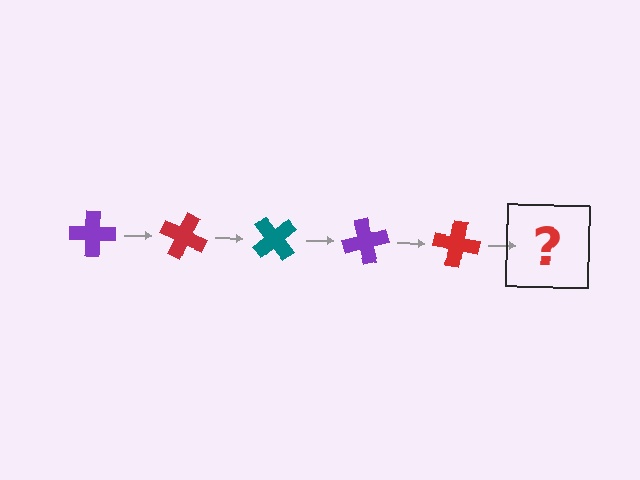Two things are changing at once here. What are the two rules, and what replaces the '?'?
The two rules are that it rotates 25 degrees each step and the color cycles through purple, red, and teal. The '?' should be a teal cross, rotated 125 degrees from the start.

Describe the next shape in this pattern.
It should be a teal cross, rotated 125 degrees from the start.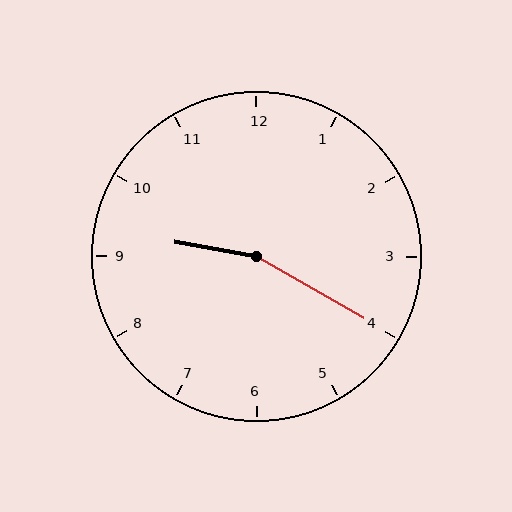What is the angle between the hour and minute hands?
Approximately 160 degrees.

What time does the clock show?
9:20.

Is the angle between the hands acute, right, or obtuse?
It is obtuse.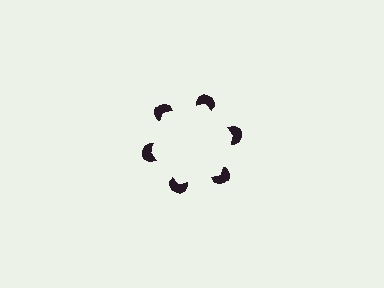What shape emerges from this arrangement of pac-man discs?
An illusory hexagon — its edges are inferred from the aligned wedge cuts in the pac-man discs, not physically drawn.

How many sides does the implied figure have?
6 sides.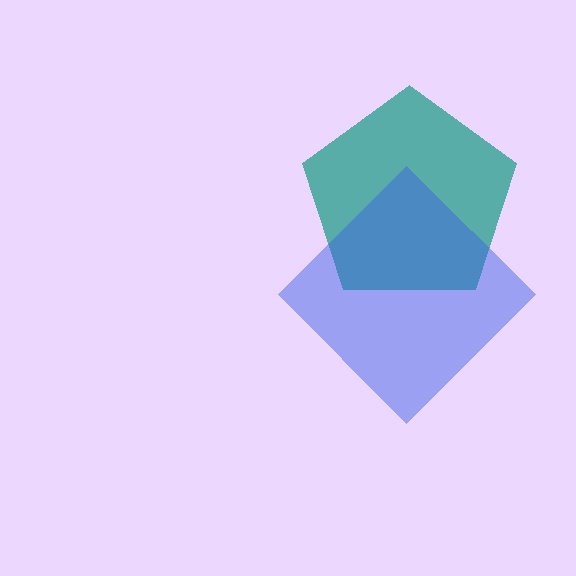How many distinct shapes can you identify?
There are 2 distinct shapes: a teal pentagon, a blue diamond.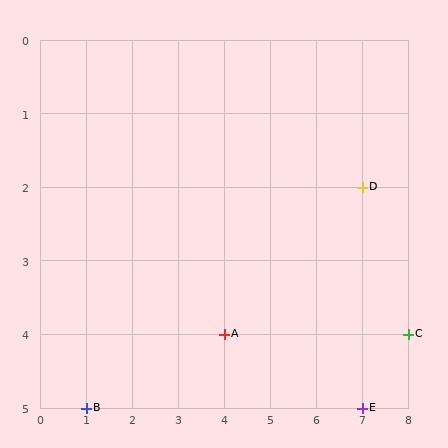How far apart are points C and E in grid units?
Points C and E are 1 column and 1 row apart (about 1.4 grid units diagonally).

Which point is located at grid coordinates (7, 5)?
Point E is at (7, 5).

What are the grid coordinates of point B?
Point B is at grid coordinates (1, 5).